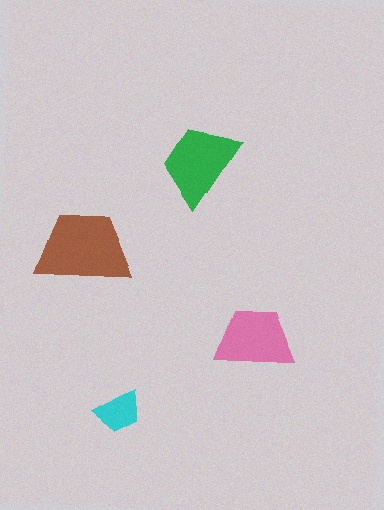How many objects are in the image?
There are 4 objects in the image.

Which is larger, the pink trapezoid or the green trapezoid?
The green one.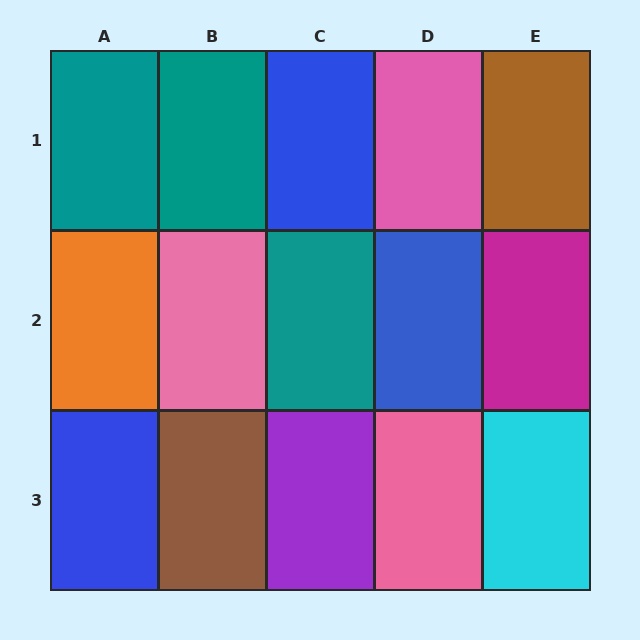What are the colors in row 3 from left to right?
Blue, brown, purple, pink, cyan.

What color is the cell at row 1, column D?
Pink.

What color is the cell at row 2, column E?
Magenta.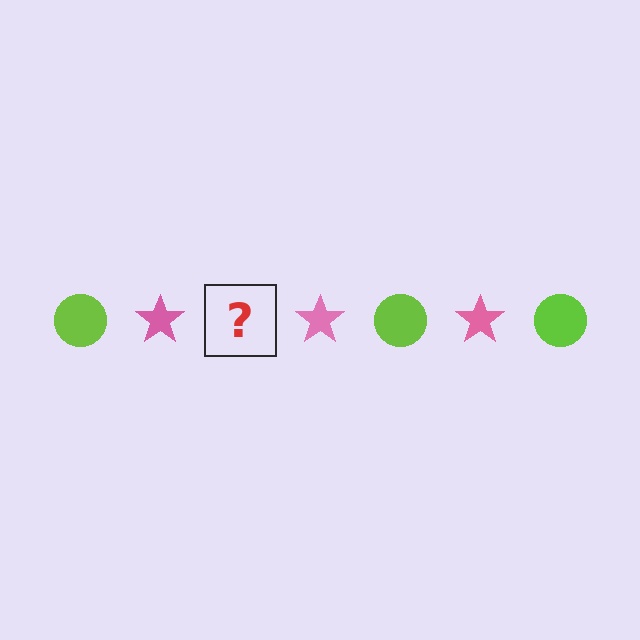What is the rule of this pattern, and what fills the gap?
The rule is that the pattern alternates between lime circle and pink star. The gap should be filled with a lime circle.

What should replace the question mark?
The question mark should be replaced with a lime circle.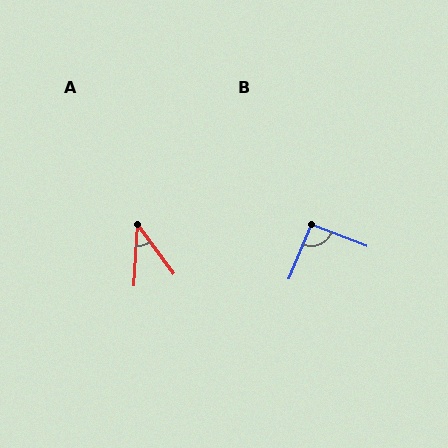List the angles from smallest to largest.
A (40°), B (92°).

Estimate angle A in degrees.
Approximately 40 degrees.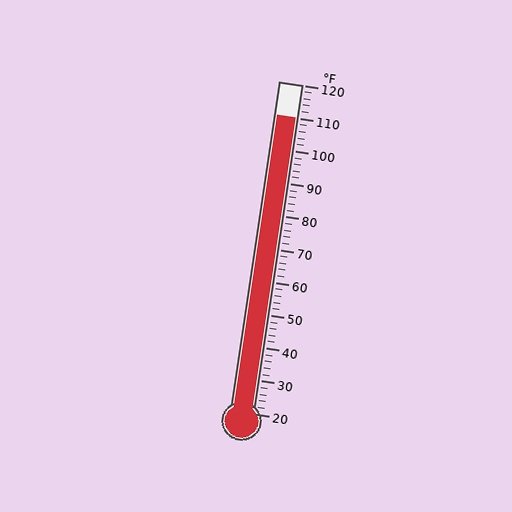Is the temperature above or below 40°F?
The temperature is above 40°F.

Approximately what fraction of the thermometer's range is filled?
The thermometer is filled to approximately 90% of its range.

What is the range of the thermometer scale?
The thermometer scale ranges from 20°F to 120°F.